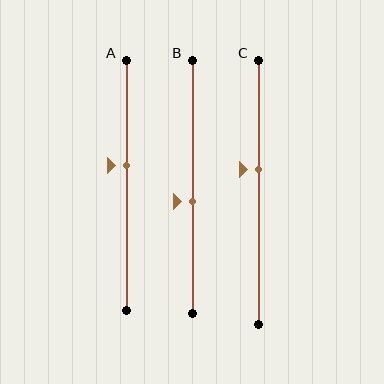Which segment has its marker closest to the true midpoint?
Segment B has its marker closest to the true midpoint.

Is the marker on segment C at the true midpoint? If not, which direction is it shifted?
No, the marker on segment C is shifted upward by about 8% of the segment length.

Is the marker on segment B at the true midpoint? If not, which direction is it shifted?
No, the marker on segment B is shifted downward by about 6% of the segment length.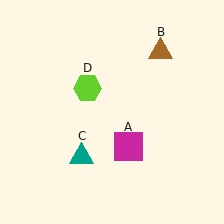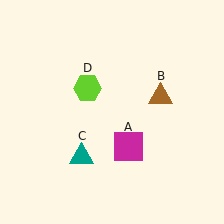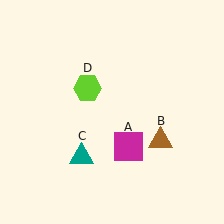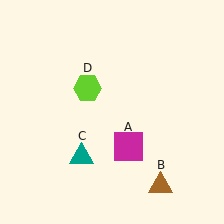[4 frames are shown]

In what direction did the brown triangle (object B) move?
The brown triangle (object B) moved down.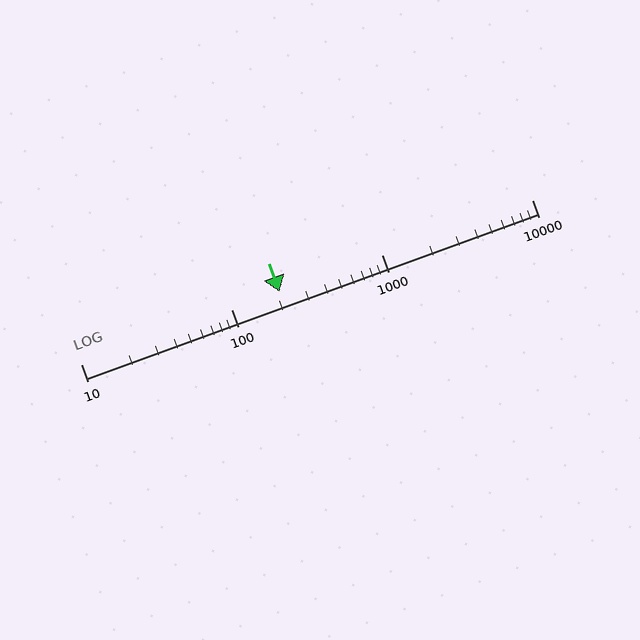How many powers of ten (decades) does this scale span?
The scale spans 3 decades, from 10 to 10000.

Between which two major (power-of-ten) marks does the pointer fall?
The pointer is between 100 and 1000.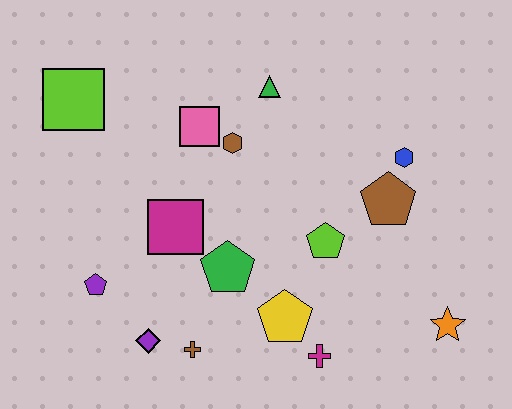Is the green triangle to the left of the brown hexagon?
No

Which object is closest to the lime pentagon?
The brown pentagon is closest to the lime pentagon.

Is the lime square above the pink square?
Yes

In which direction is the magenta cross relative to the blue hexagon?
The magenta cross is below the blue hexagon.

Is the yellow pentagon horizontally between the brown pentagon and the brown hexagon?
Yes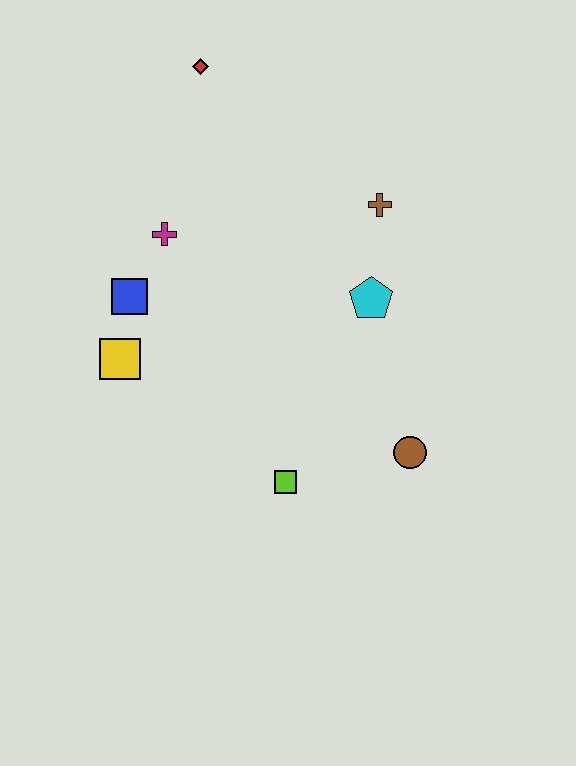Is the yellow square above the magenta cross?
No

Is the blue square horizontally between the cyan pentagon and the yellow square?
Yes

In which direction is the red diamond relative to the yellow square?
The red diamond is above the yellow square.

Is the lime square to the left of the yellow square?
No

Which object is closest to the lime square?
The brown circle is closest to the lime square.